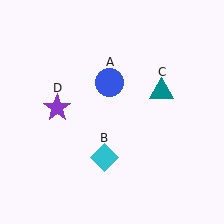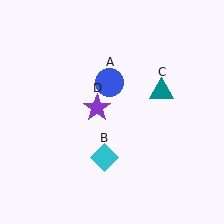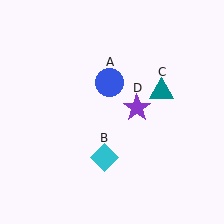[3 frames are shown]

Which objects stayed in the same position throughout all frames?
Blue circle (object A) and cyan diamond (object B) and teal triangle (object C) remained stationary.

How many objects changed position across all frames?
1 object changed position: purple star (object D).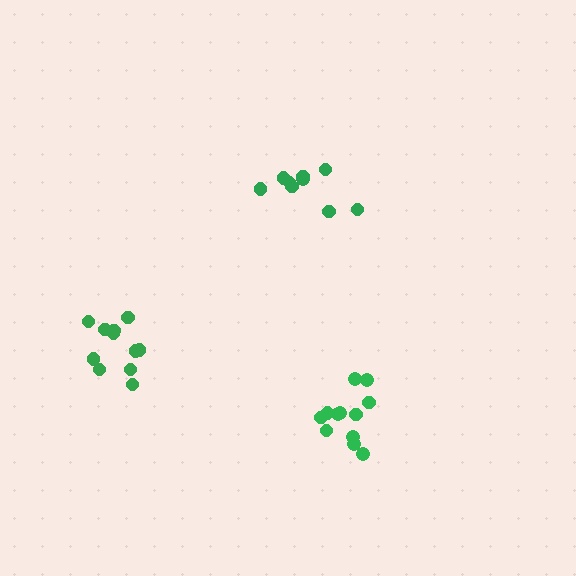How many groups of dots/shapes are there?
There are 3 groups.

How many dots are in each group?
Group 1: 9 dots, Group 2: 11 dots, Group 3: 12 dots (32 total).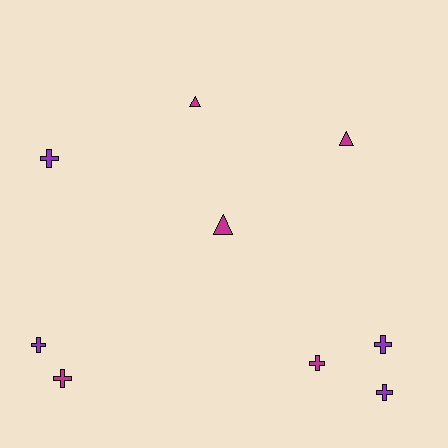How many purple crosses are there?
There are 4 purple crosses.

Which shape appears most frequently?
Cross, with 6 objects.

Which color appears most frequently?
Magenta, with 5 objects.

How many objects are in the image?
There are 9 objects.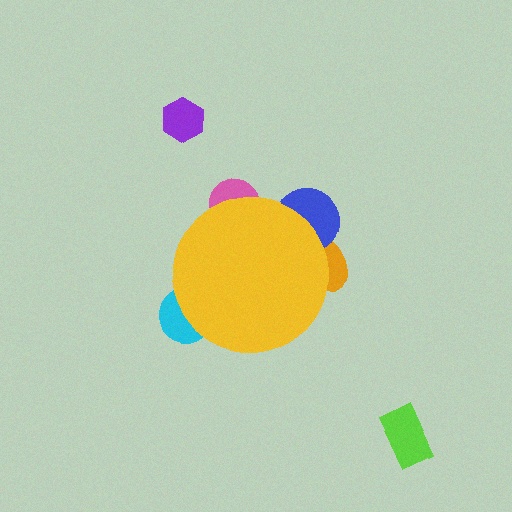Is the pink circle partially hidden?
Yes, the pink circle is partially hidden behind the yellow circle.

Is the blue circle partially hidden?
Yes, the blue circle is partially hidden behind the yellow circle.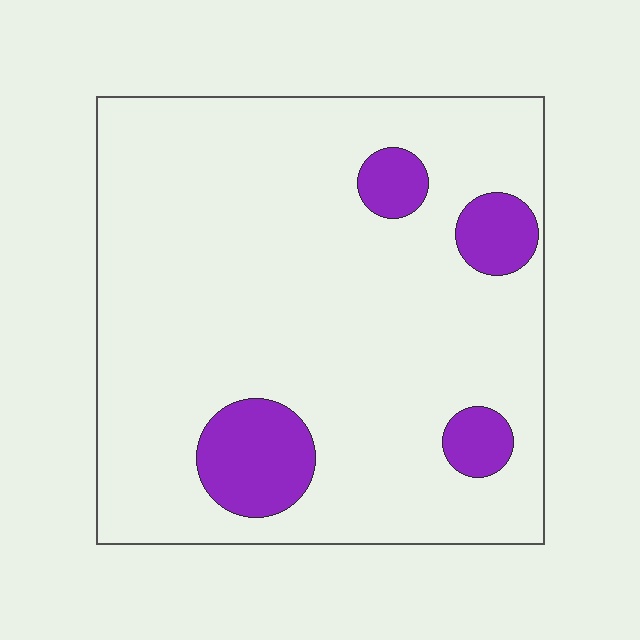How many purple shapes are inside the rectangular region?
4.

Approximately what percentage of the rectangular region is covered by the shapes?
Approximately 10%.